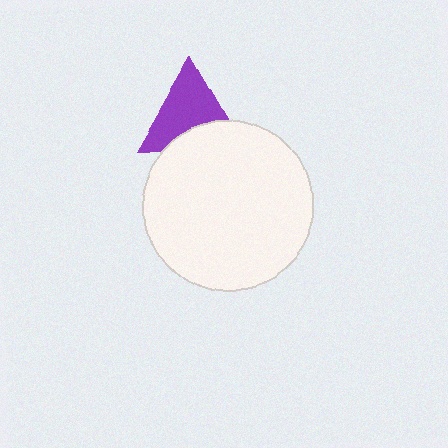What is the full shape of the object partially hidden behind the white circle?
The partially hidden object is a purple triangle.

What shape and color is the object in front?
The object in front is a white circle.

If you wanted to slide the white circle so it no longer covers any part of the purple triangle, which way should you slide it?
Slide it down — that is the most direct way to separate the two shapes.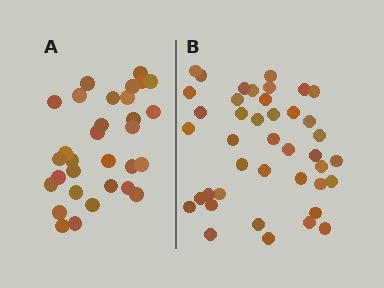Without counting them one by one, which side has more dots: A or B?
Region B (the right region) has more dots.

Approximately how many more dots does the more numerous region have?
Region B has roughly 10 or so more dots than region A.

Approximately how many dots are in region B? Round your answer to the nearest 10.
About 40 dots. (The exact count is 41, which rounds to 40.)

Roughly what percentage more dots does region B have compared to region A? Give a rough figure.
About 30% more.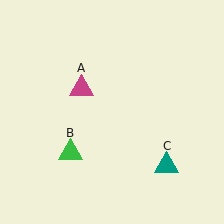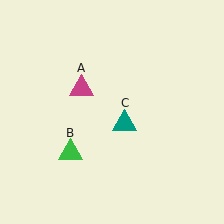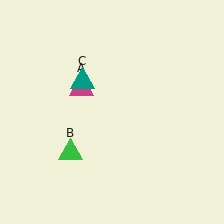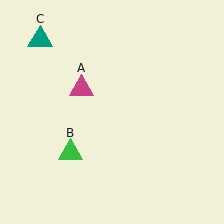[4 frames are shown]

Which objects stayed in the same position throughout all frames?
Magenta triangle (object A) and green triangle (object B) remained stationary.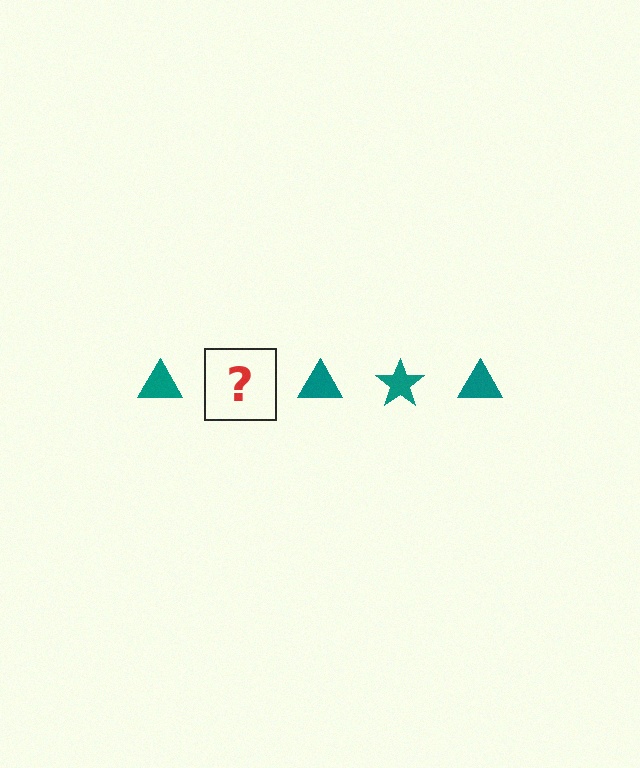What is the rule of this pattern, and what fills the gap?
The rule is that the pattern cycles through triangle, star shapes in teal. The gap should be filled with a teal star.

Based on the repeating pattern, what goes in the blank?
The blank should be a teal star.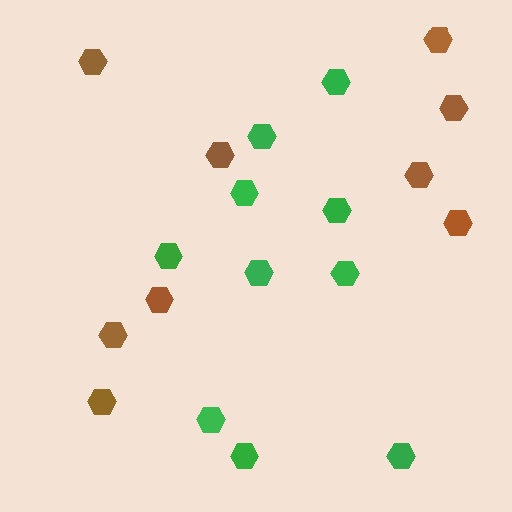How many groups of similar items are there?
There are 2 groups: one group of brown hexagons (9) and one group of green hexagons (10).